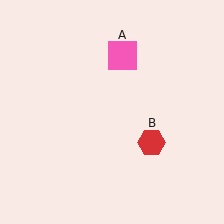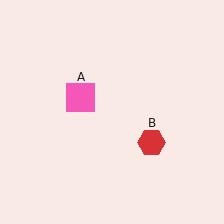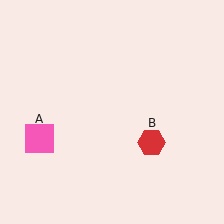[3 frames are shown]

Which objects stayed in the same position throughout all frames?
Red hexagon (object B) remained stationary.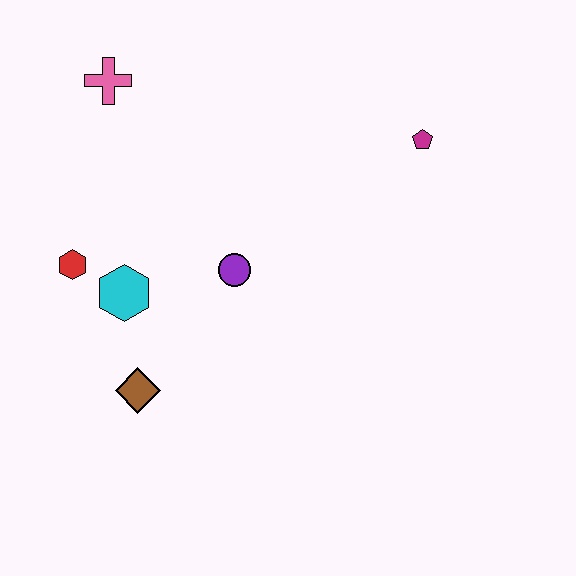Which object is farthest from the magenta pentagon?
The brown diamond is farthest from the magenta pentagon.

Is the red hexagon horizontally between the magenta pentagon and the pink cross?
No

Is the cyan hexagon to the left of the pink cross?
No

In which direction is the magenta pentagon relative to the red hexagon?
The magenta pentagon is to the right of the red hexagon.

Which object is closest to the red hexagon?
The cyan hexagon is closest to the red hexagon.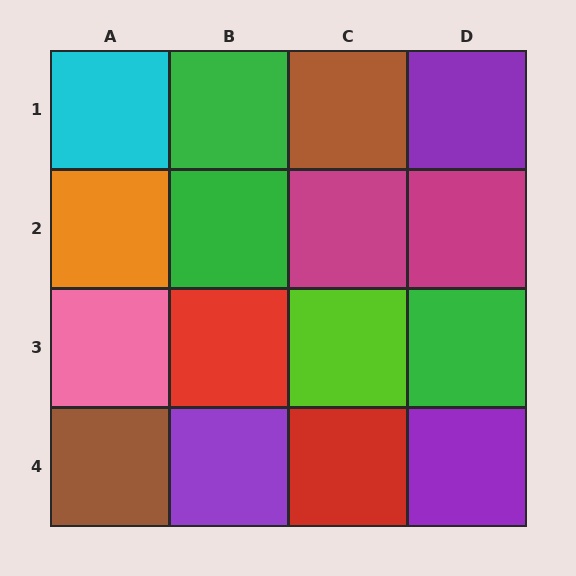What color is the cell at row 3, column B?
Red.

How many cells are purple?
3 cells are purple.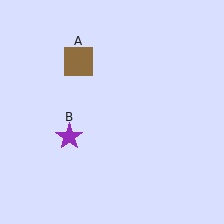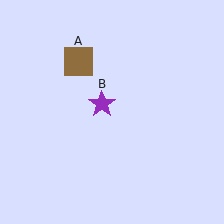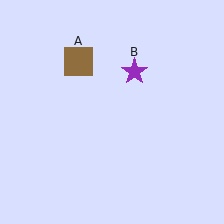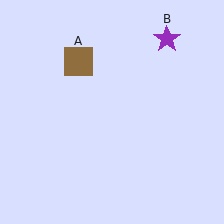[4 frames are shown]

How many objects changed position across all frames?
1 object changed position: purple star (object B).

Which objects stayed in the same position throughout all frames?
Brown square (object A) remained stationary.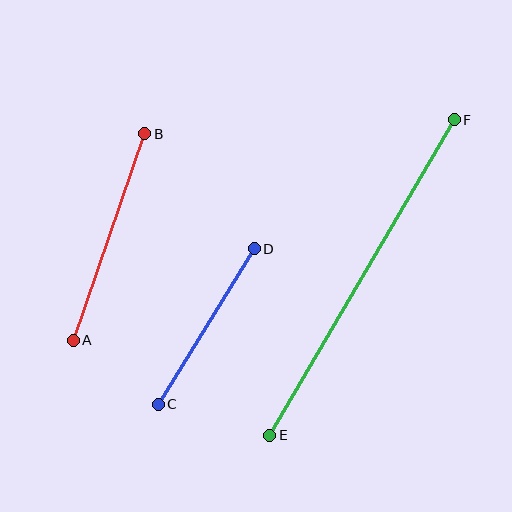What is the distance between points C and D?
The distance is approximately 183 pixels.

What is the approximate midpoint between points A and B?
The midpoint is at approximately (109, 237) pixels.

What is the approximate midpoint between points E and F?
The midpoint is at approximately (362, 278) pixels.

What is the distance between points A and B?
The distance is approximately 218 pixels.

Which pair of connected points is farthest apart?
Points E and F are farthest apart.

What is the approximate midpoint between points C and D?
The midpoint is at approximately (206, 327) pixels.